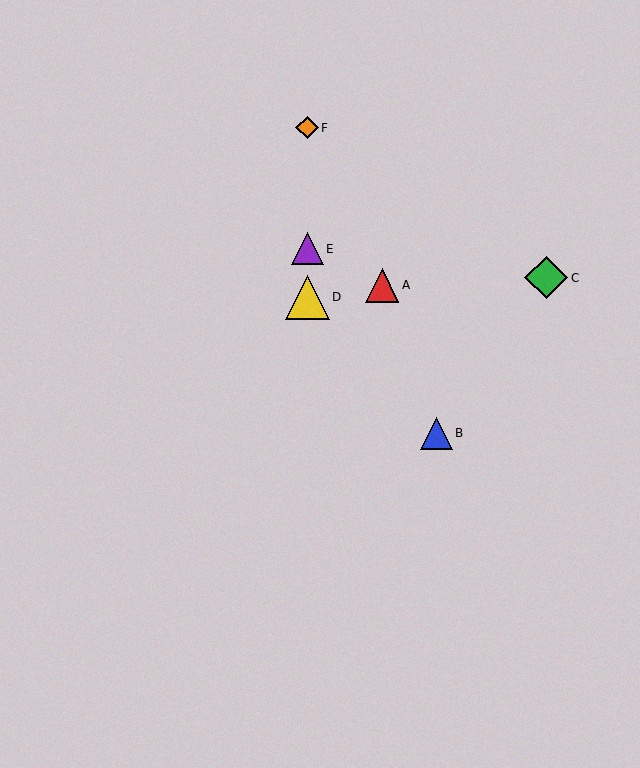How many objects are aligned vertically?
3 objects (D, E, F) are aligned vertically.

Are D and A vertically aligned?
No, D is at x≈307 and A is at x≈382.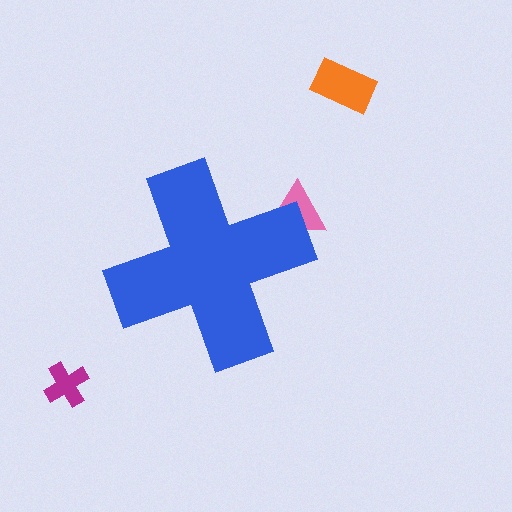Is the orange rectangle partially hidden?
No, the orange rectangle is fully visible.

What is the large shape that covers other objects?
A blue cross.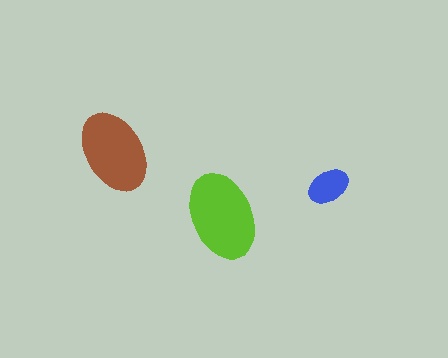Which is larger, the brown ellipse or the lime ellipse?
The lime one.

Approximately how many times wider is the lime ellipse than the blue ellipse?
About 2 times wider.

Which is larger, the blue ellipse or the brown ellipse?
The brown one.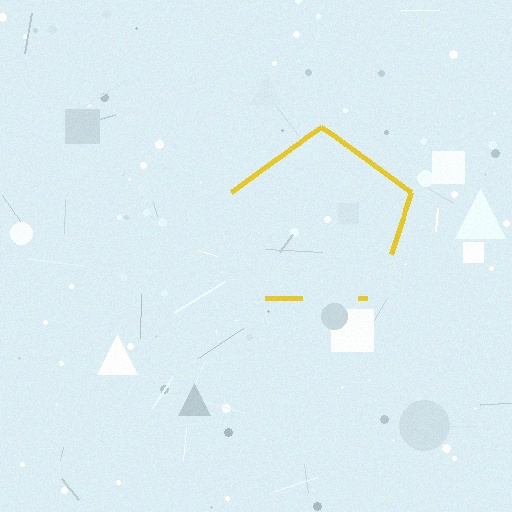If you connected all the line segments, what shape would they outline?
They would outline a pentagon.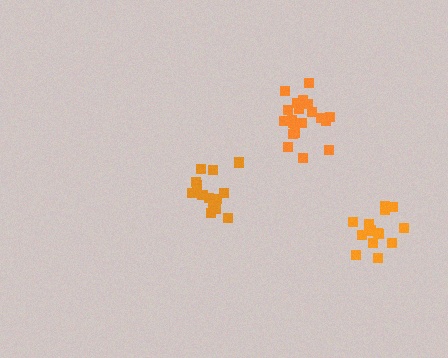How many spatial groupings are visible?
There are 3 spatial groupings.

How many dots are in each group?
Group 1: 20 dots, Group 2: 15 dots, Group 3: 16 dots (51 total).